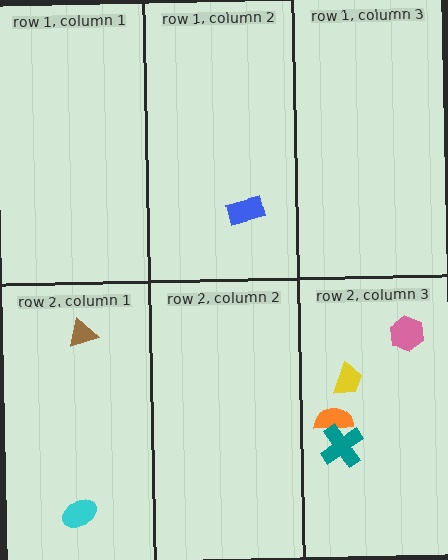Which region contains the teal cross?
The row 2, column 3 region.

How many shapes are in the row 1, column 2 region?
1.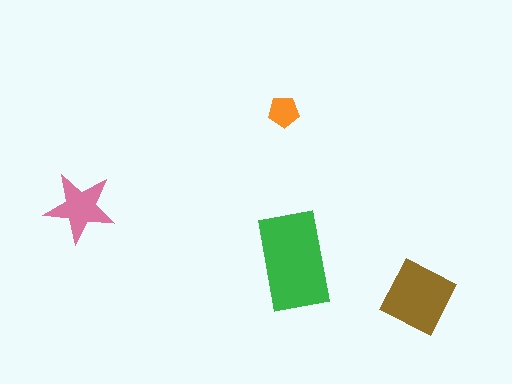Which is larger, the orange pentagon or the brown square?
The brown square.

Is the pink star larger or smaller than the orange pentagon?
Larger.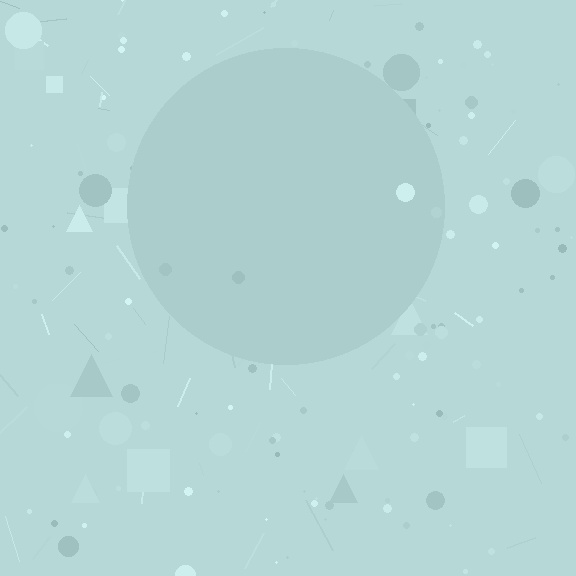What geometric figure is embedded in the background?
A circle is embedded in the background.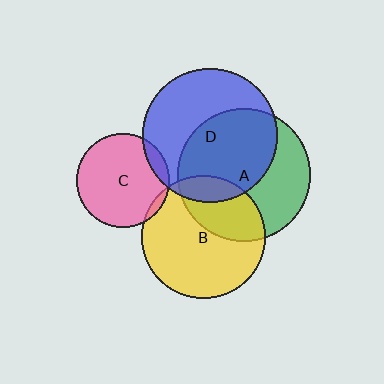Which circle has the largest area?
Circle D (blue).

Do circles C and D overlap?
Yes.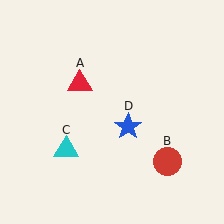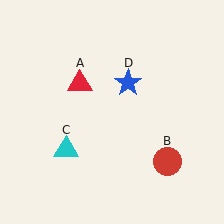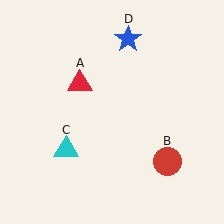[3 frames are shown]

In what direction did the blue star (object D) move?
The blue star (object D) moved up.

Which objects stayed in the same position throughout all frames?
Red triangle (object A) and red circle (object B) and cyan triangle (object C) remained stationary.